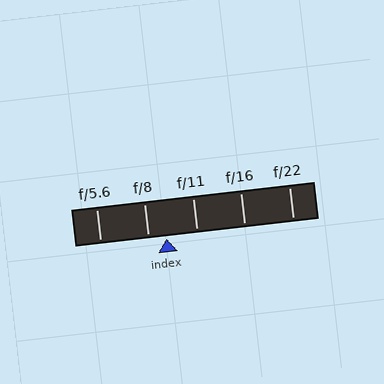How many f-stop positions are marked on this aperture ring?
There are 5 f-stop positions marked.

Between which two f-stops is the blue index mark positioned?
The index mark is between f/8 and f/11.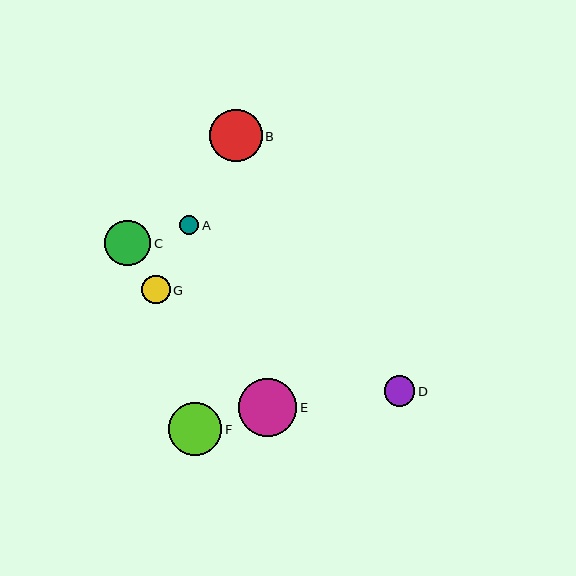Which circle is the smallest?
Circle A is the smallest with a size of approximately 19 pixels.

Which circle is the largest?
Circle E is the largest with a size of approximately 58 pixels.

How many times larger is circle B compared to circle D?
Circle B is approximately 1.7 times the size of circle D.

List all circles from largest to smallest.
From largest to smallest: E, F, B, C, D, G, A.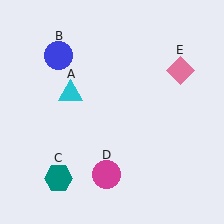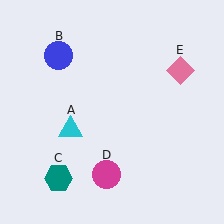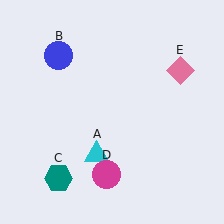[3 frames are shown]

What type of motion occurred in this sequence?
The cyan triangle (object A) rotated counterclockwise around the center of the scene.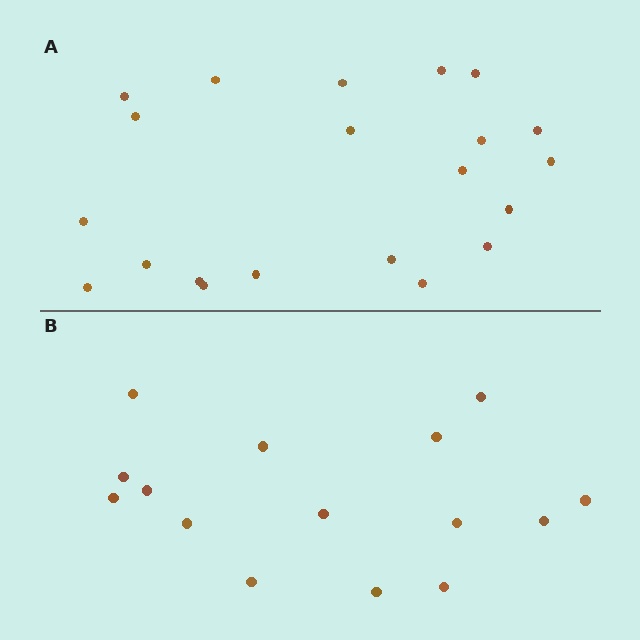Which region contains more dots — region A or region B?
Region A (the top region) has more dots.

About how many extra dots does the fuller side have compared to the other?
Region A has about 6 more dots than region B.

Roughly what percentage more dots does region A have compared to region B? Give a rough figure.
About 40% more.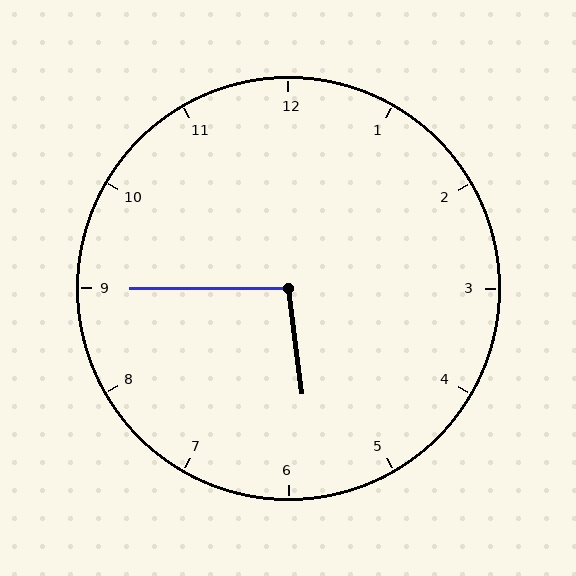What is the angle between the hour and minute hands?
Approximately 98 degrees.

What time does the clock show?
5:45.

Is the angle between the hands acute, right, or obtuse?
It is obtuse.